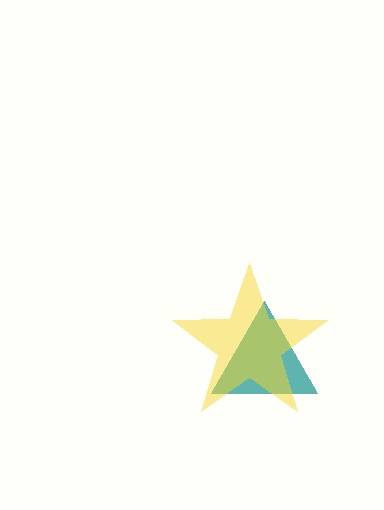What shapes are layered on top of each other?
The layered shapes are: a teal triangle, a yellow star.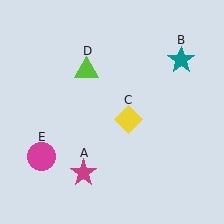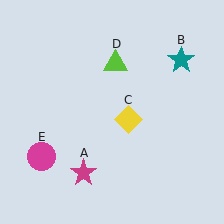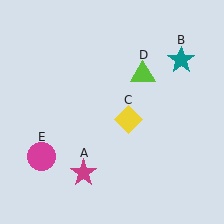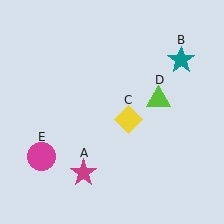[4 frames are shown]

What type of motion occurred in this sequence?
The lime triangle (object D) rotated clockwise around the center of the scene.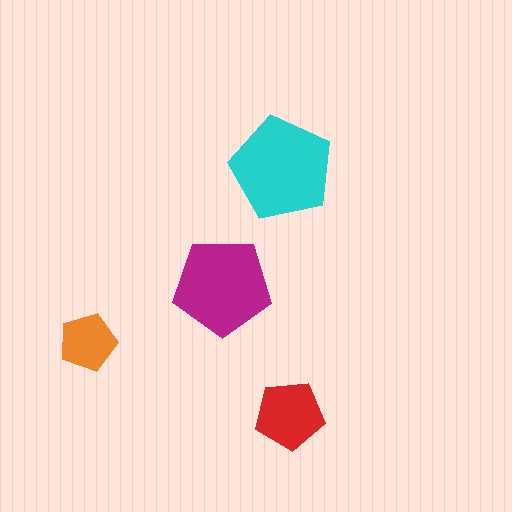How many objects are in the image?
There are 4 objects in the image.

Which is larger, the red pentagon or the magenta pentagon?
The magenta one.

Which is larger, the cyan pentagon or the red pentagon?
The cyan one.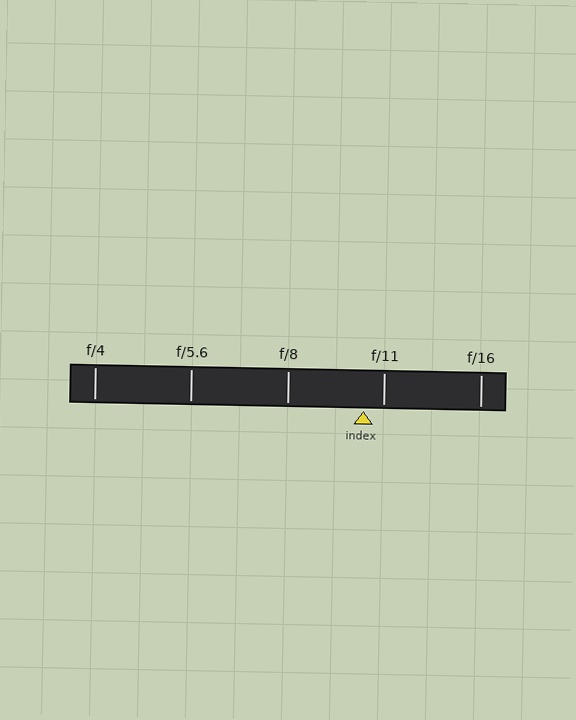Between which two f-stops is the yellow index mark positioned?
The index mark is between f/8 and f/11.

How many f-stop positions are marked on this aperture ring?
There are 5 f-stop positions marked.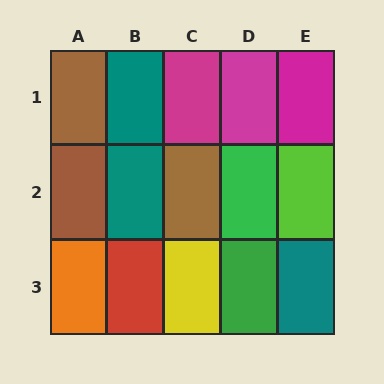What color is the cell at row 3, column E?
Teal.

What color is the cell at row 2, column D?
Green.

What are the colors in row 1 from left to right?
Brown, teal, magenta, magenta, magenta.